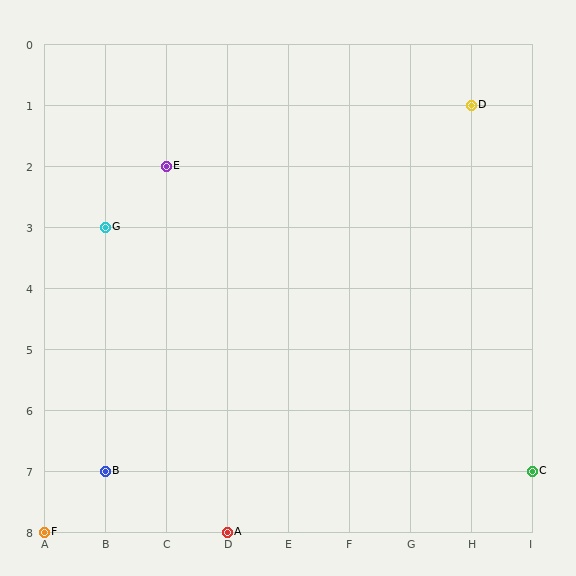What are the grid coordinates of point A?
Point A is at grid coordinates (D, 8).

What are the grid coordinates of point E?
Point E is at grid coordinates (C, 2).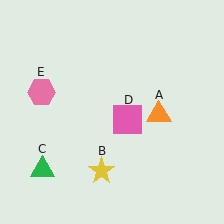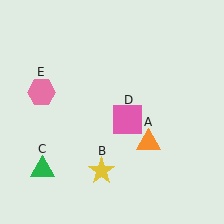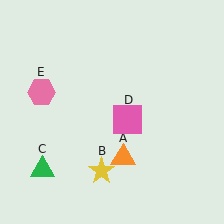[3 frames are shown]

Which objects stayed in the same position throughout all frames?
Yellow star (object B) and green triangle (object C) and pink square (object D) and pink hexagon (object E) remained stationary.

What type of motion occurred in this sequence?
The orange triangle (object A) rotated clockwise around the center of the scene.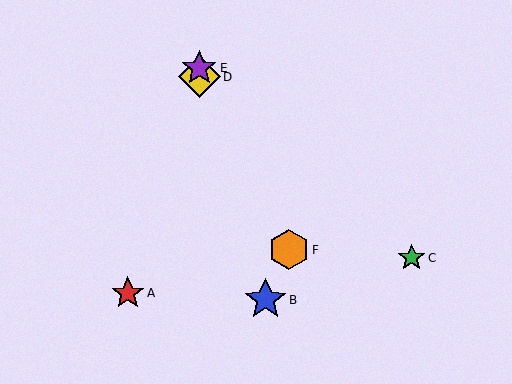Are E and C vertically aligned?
No, E is at x≈199 and C is at x≈412.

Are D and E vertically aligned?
Yes, both are at x≈199.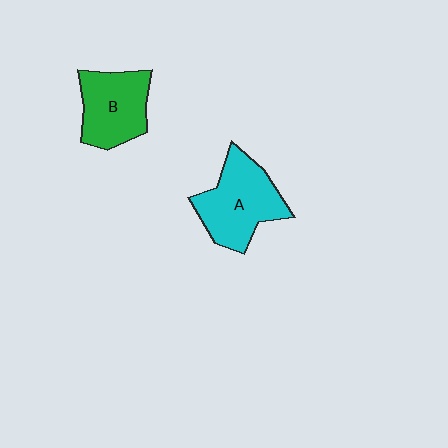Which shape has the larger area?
Shape A (cyan).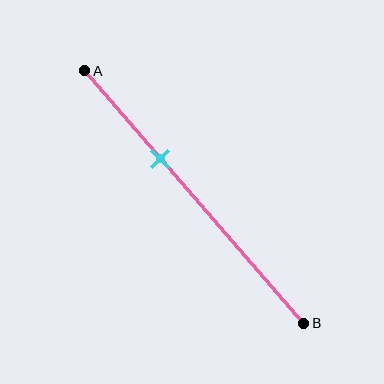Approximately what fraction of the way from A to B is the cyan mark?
The cyan mark is approximately 35% of the way from A to B.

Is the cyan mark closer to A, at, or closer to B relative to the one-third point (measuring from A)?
The cyan mark is approximately at the one-third point of segment AB.